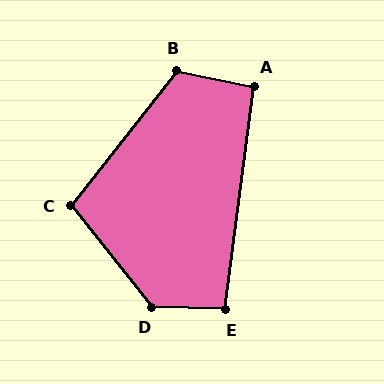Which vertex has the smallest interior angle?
A, at approximately 94 degrees.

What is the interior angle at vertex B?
Approximately 117 degrees (obtuse).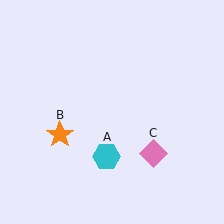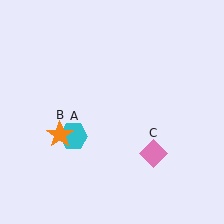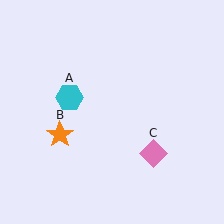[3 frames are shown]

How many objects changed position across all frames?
1 object changed position: cyan hexagon (object A).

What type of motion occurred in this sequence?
The cyan hexagon (object A) rotated clockwise around the center of the scene.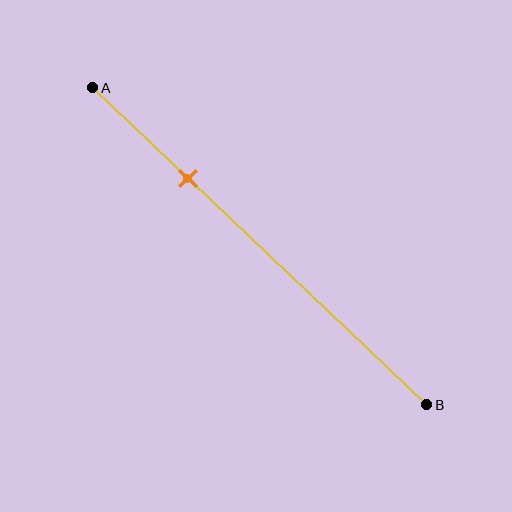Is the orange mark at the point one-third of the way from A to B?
No, the mark is at about 30% from A, not at the 33% one-third point.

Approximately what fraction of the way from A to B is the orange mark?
The orange mark is approximately 30% of the way from A to B.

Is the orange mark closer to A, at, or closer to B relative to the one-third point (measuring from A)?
The orange mark is closer to point A than the one-third point of segment AB.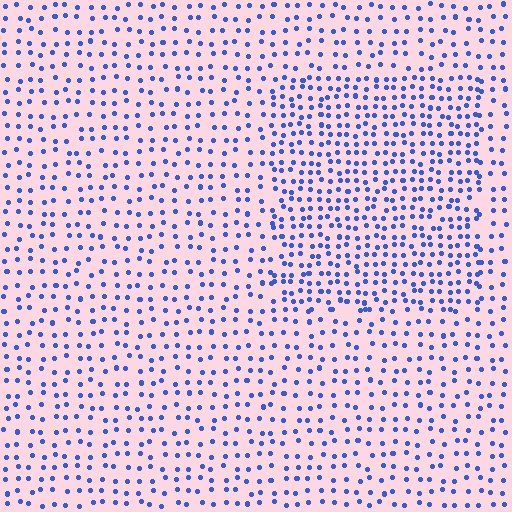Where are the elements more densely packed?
The elements are more densely packed inside the rectangle boundary.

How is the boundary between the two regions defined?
The boundary is defined by a change in element density (approximately 1.7x ratio). All elements are the same color, size, and shape.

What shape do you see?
I see a rectangle.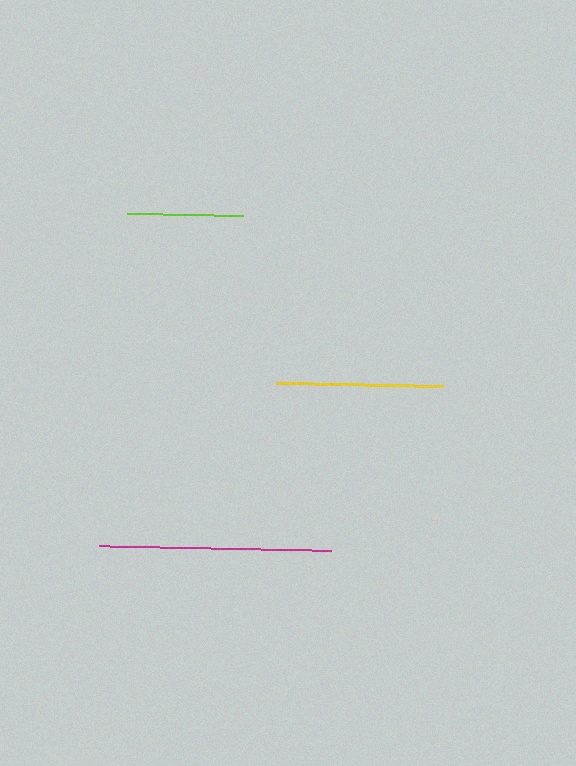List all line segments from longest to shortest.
From longest to shortest: magenta, yellow, lime.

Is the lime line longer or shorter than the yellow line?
The yellow line is longer than the lime line.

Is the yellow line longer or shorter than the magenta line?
The magenta line is longer than the yellow line.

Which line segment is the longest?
The magenta line is the longest at approximately 232 pixels.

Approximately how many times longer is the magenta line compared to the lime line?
The magenta line is approximately 2.0 times the length of the lime line.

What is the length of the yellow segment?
The yellow segment is approximately 168 pixels long.